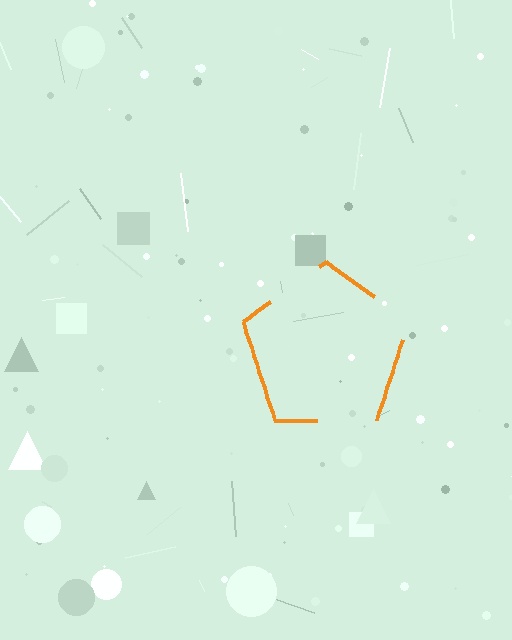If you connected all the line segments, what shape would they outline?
They would outline a pentagon.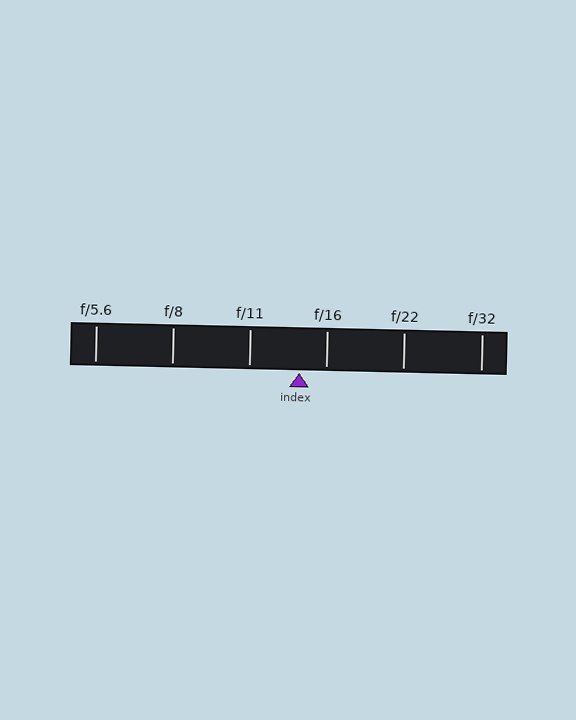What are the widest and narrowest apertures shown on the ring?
The widest aperture shown is f/5.6 and the narrowest is f/32.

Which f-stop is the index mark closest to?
The index mark is closest to f/16.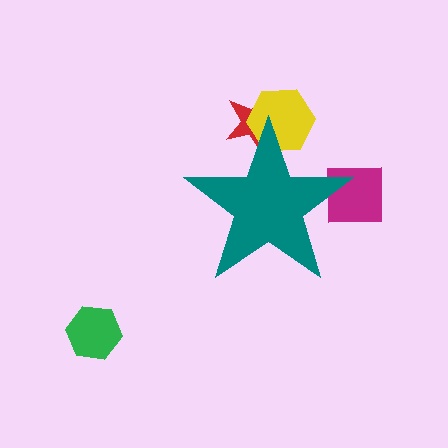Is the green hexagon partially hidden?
No, the green hexagon is fully visible.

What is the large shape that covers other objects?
A teal star.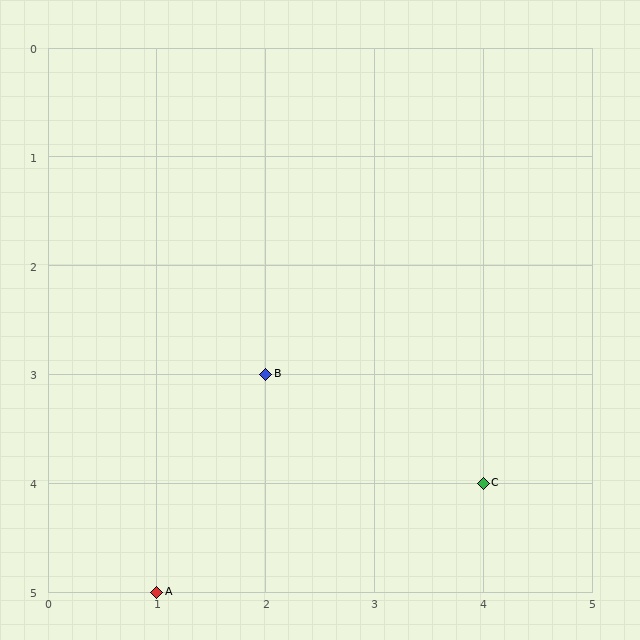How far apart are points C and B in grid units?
Points C and B are 2 columns and 1 row apart (about 2.2 grid units diagonally).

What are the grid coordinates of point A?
Point A is at grid coordinates (1, 5).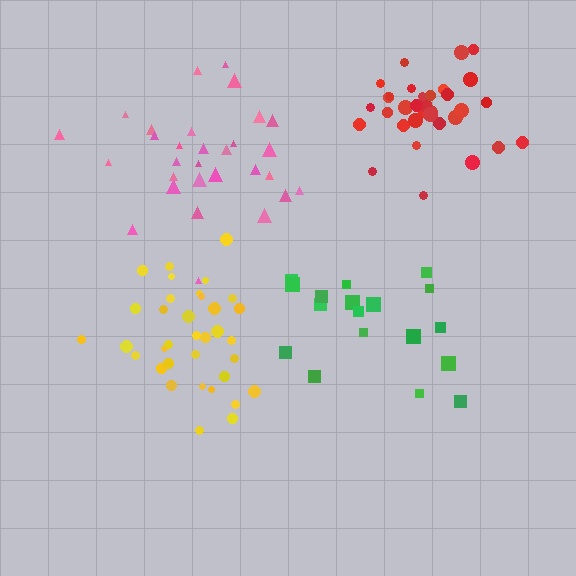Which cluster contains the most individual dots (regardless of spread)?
Yellow (35).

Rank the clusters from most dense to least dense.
yellow, red, pink, green.